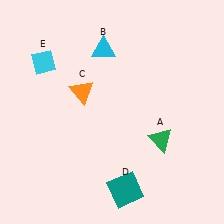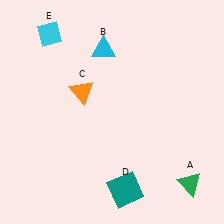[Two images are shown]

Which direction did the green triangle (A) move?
The green triangle (A) moved down.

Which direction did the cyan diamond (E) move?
The cyan diamond (E) moved up.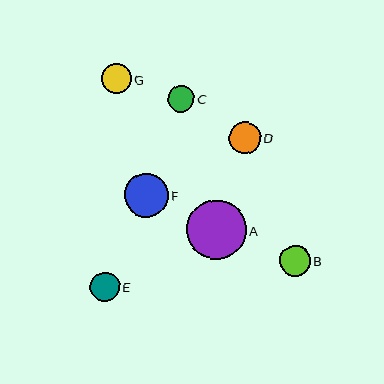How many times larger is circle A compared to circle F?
Circle A is approximately 1.4 times the size of circle F.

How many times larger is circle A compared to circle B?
Circle A is approximately 1.9 times the size of circle B.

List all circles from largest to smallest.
From largest to smallest: A, F, D, B, G, E, C.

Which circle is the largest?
Circle A is the largest with a size of approximately 60 pixels.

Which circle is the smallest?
Circle C is the smallest with a size of approximately 26 pixels.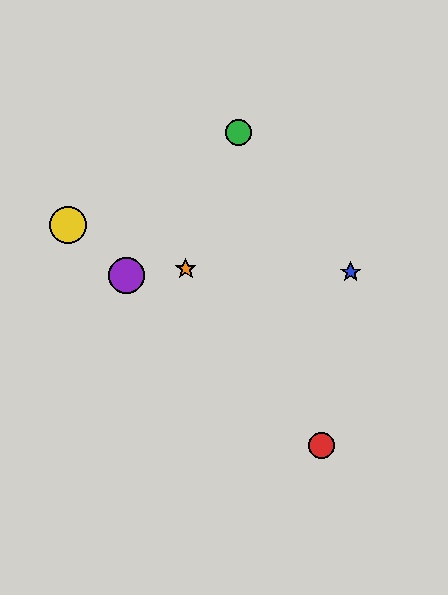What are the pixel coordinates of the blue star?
The blue star is at (351, 273).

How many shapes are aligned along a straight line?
3 shapes (the red circle, the yellow circle, the purple circle) are aligned along a straight line.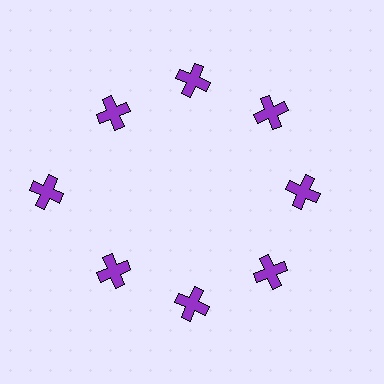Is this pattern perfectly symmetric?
No. The 8 purple crosses are arranged in a ring, but one element near the 9 o'clock position is pushed outward from the center, breaking the 8-fold rotational symmetry.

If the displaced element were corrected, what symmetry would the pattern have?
It would have 8-fold rotational symmetry — the pattern would map onto itself every 45 degrees.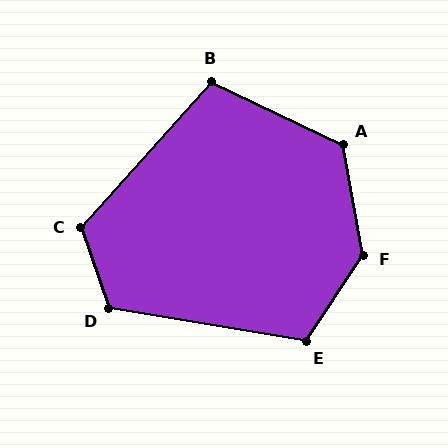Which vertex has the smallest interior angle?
B, at approximately 106 degrees.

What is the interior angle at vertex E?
Approximately 114 degrees (obtuse).